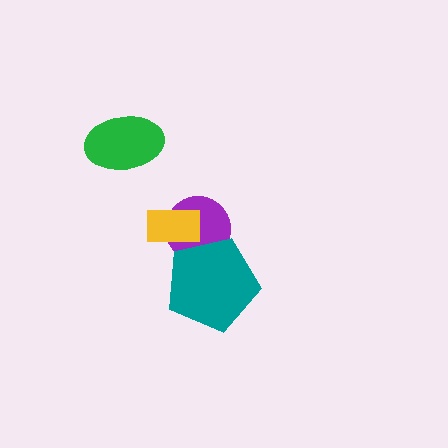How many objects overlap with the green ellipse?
0 objects overlap with the green ellipse.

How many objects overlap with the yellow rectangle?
1 object overlaps with the yellow rectangle.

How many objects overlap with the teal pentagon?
1 object overlaps with the teal pentagon.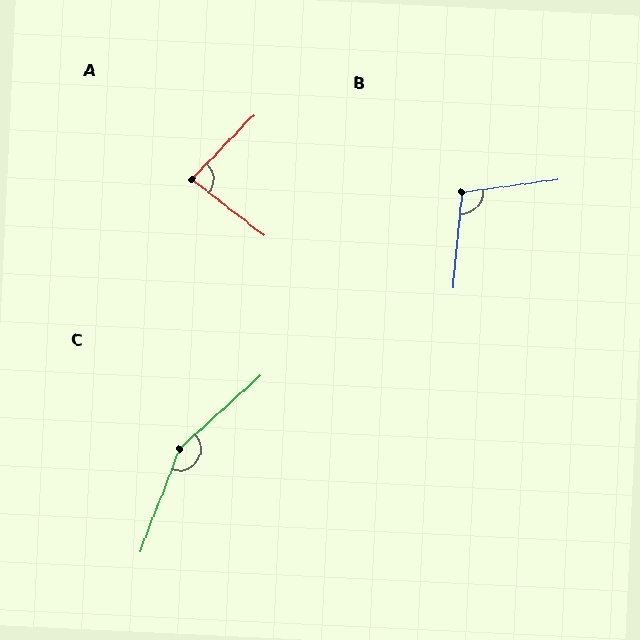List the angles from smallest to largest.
A (84°), B (103°), C (153°).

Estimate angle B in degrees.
Approximately 103 degrees.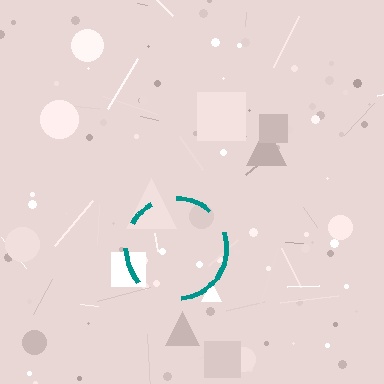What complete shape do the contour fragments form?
The contour fragments form a circle.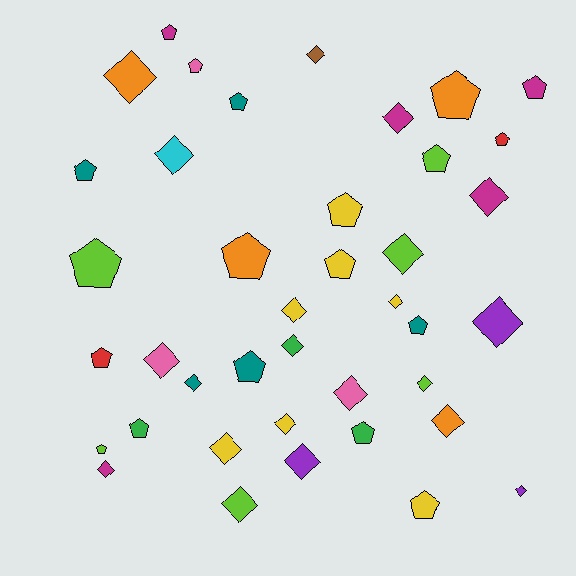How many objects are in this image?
There are 40 objects.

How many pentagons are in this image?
There are 19 pentagons.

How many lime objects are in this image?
There are 6 lime objects.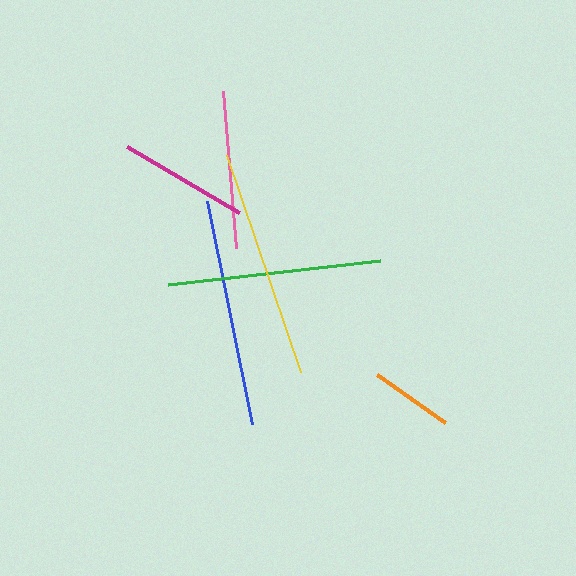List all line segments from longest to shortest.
From longest to shortest: yellow, blue, green, pink, magenta, orange.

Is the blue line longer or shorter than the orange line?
The blue line is longer than the orange line.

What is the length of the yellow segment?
The yellow segment is approximately 230 pixels long.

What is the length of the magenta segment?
The magenta segment is approximately 130 pixels long.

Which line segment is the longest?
The yellow line is the longest at approximately 230 pixels.